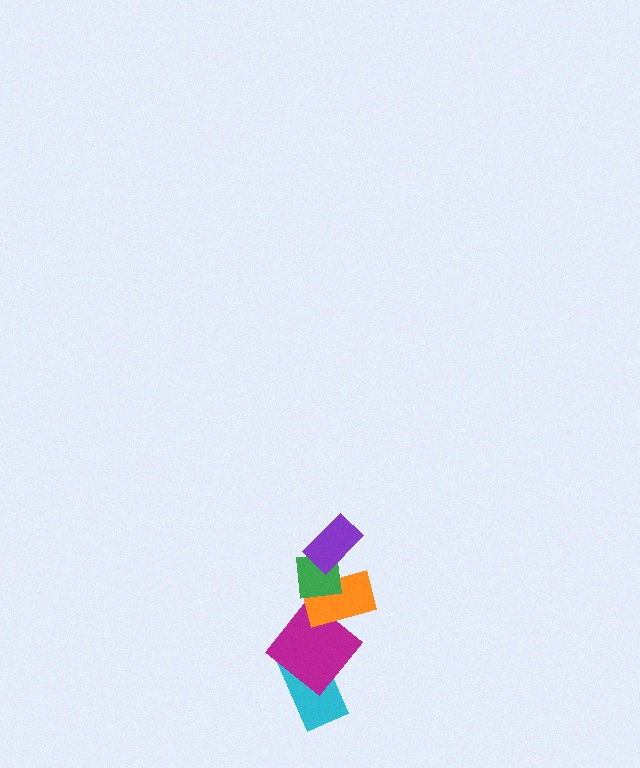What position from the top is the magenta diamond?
The magenta diamond is 4th from the top.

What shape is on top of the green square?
The purple rectangle is on top of the green square.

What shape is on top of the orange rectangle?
The green square is on top of the orange rectangle.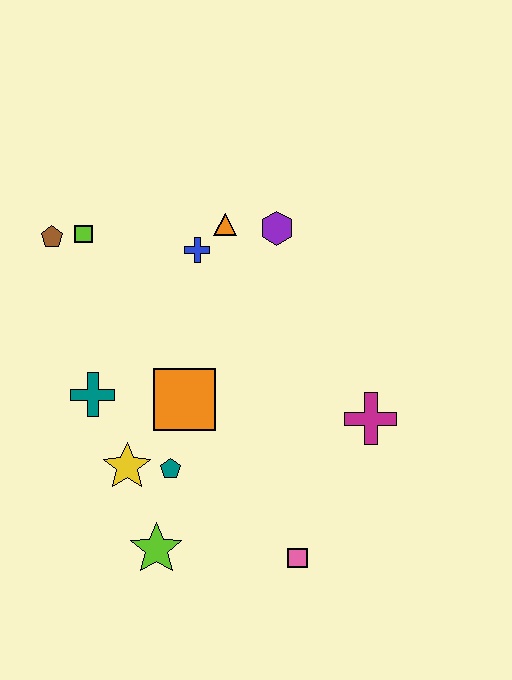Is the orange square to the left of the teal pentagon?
No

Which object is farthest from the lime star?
The purple hexagon is farthest from the lime star.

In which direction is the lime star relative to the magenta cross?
The lime star is to the left of the magenta cross.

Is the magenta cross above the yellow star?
Yes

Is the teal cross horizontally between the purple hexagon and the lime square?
Yes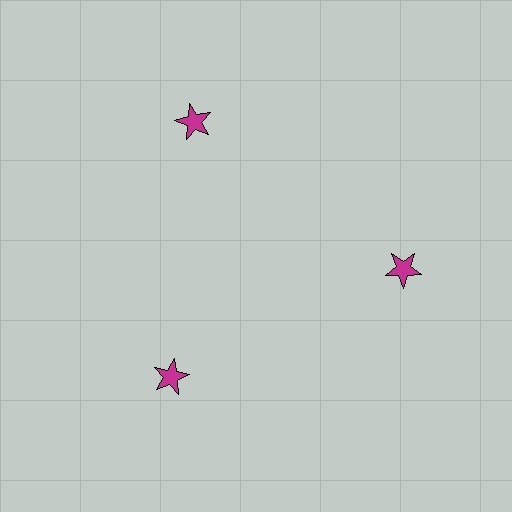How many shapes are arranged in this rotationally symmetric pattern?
There are 3 shapes, arranged in 3 groups of 1.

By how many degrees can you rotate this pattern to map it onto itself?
The pattern maps onto itself every 120 degrees of rotation.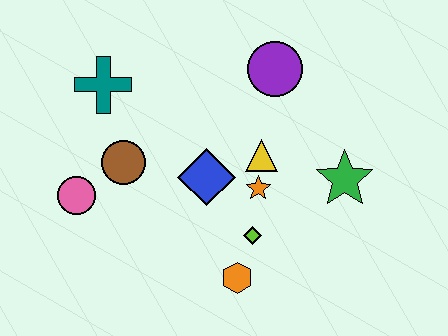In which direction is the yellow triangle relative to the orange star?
The yellow triangle is above the orange star.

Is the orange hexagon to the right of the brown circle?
Yes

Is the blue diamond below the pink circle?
No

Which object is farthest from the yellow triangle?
The pink circle is farthest from the yellow triangle.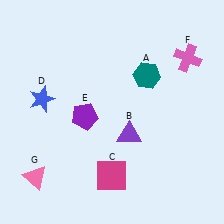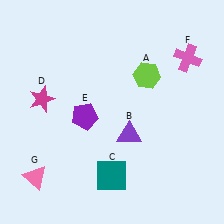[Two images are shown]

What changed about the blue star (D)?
In Image 1, D is blue. In Image 2, it changed to magenta.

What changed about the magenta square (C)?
In Image 1, C is magenta. In Image 2, it changed to teal.